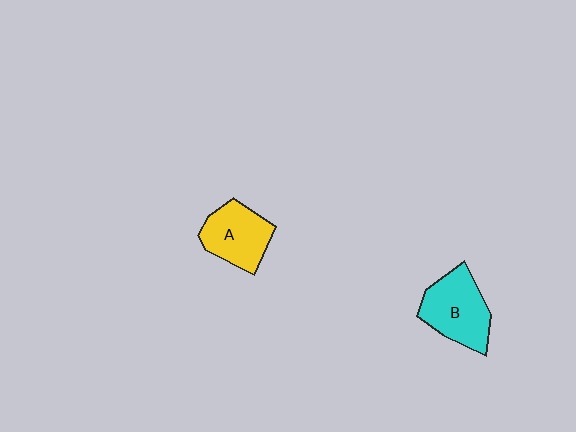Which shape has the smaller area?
Shape A (yellow).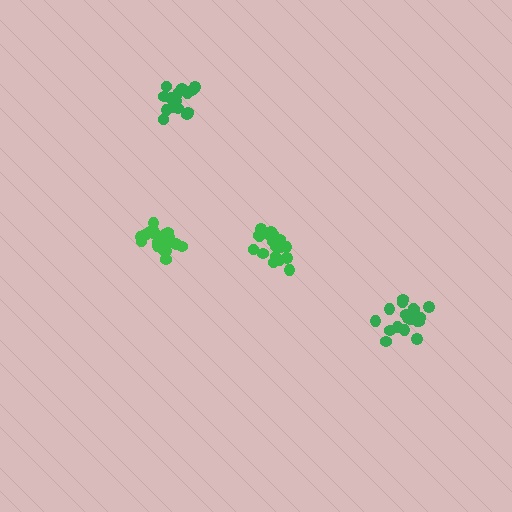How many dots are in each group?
Group 1: 20 dots, Group 2: 19 dots, Group 3: 19 dots, Group 4: 19 dots (77 total).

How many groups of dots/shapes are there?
There are 4 groups.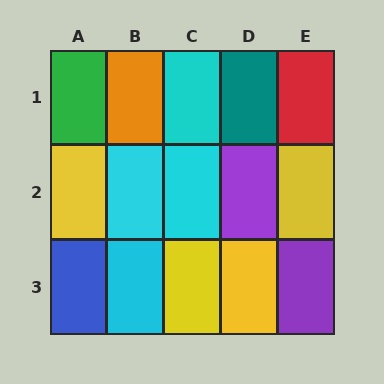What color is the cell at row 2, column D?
Purple.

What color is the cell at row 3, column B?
Cyan.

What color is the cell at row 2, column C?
Cyan.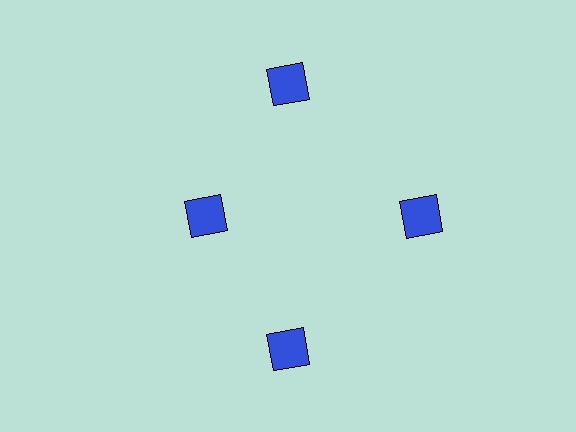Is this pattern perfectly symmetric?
No. The 4 blue squares are arranged in a ring, but one element near the 9 o'clock position is pulled inward toward the center, breaking the 4-fold rotational symmetry.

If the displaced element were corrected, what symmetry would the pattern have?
It would have 4-fold rotational symmetry — the pattern would map onto itself every 90 degrees.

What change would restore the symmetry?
The symmetry would be restored by moving it outward, back onto the ring so that all 4 squares sit at equal angles and equal distance from the center.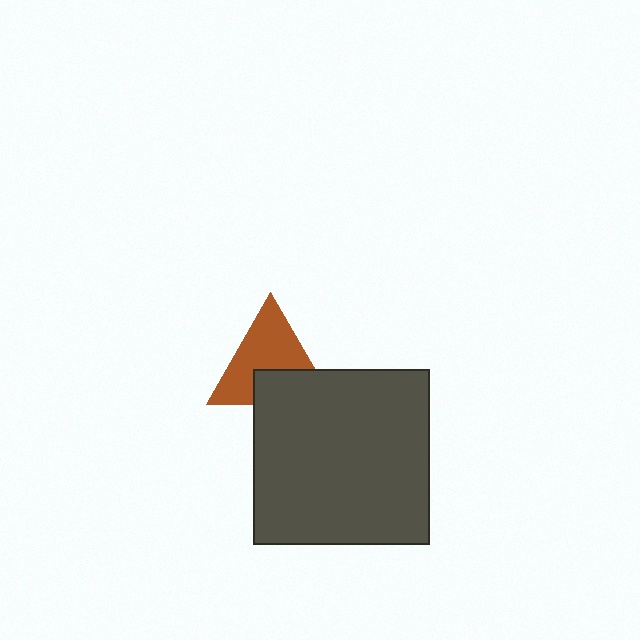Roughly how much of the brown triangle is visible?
About half of it is visible (roughly 65%).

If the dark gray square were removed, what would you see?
You would see the complete brown triangle.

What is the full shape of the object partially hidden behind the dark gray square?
The partially hidden object is a brown triangle.